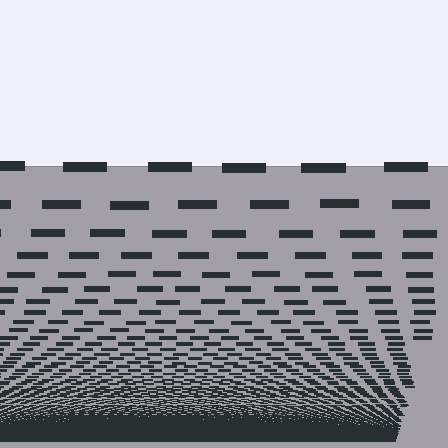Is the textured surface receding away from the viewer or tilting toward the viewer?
The surface appears to tilt toward the viewer. Texture elements get larger and sparser toward the top.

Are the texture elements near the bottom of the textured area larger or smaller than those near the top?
Smaller. The gradient is inverted — elements near the bottom are smaller and denser.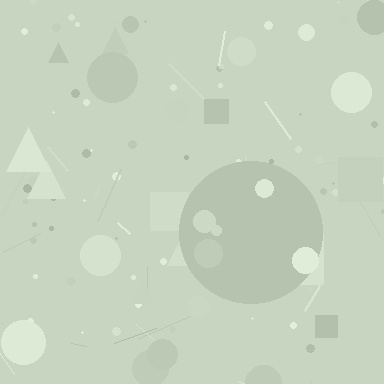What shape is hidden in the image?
A circle is hidden in the image.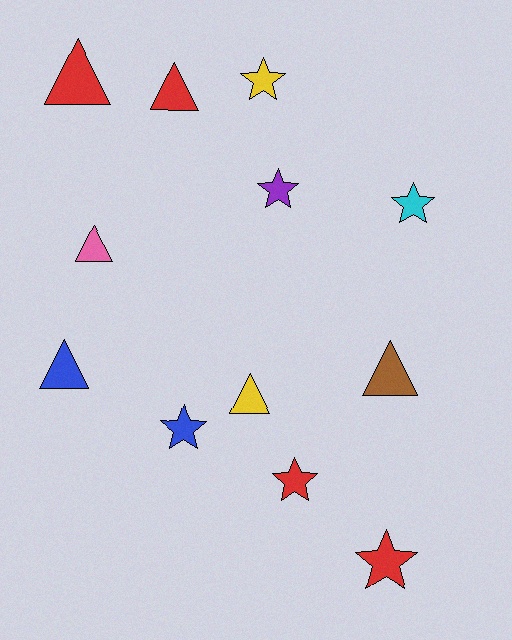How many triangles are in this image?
There are 6 triangles.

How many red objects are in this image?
There are 4 red objects.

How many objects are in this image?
There are 12 objects.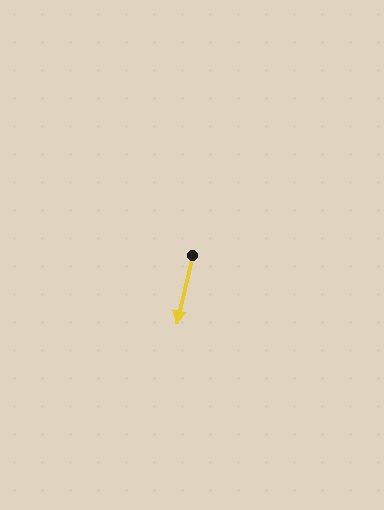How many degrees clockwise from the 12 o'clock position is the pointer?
Approximately 193 degrees.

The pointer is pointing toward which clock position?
Roughly 6 o'clock.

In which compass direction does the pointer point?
South.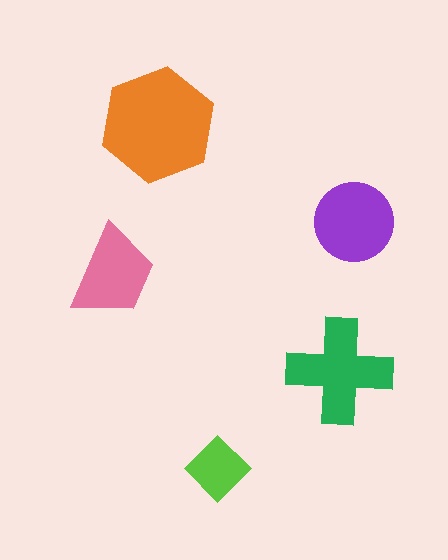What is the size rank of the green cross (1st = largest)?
2nd.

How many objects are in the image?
There are 5 objects in the image.